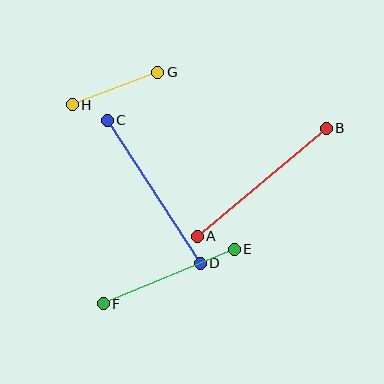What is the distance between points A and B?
The distance is approximately 168 pixels.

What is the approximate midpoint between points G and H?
The midpoint is at approximately (115, 89) pixels.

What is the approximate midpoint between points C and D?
The midpoint is at approximately (154, 192) pixels.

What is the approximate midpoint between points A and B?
The midpoint is at approximately (262, 182) pixels.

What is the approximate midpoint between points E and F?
The midpoint is at approximately (169, 277) pixels.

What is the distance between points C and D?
The distance is approximately 171 pixels.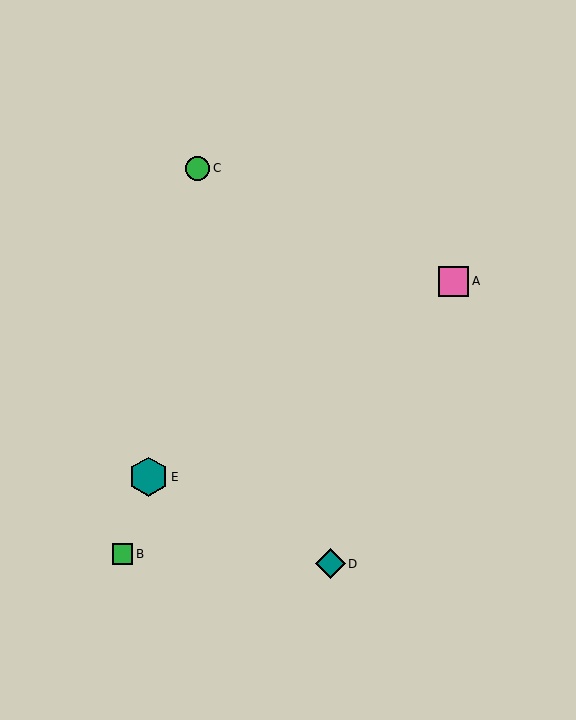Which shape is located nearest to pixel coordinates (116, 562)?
The green square (labeled B) at (122, 554) is nearest to that location.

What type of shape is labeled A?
Shape A is a pink square.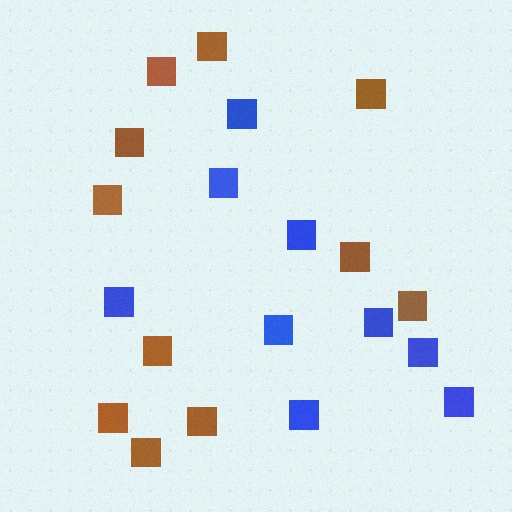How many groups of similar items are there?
There are 2 groups: one group of blue squares (9) and one group of brown squares (11).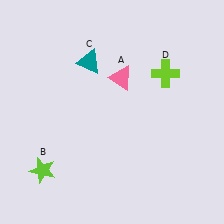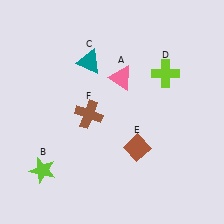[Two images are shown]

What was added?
A brown diamond (E), a brown cross (F) were added in Image 2.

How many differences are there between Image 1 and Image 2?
There are 2 differences between the two images.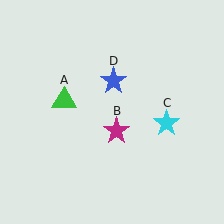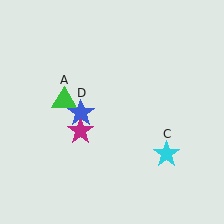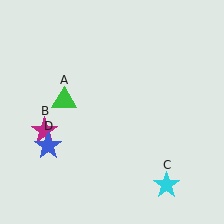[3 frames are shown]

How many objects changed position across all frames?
3 objects changed position: magenta star (object B), cyan star (object C), blue star (object D).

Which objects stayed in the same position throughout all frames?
Green triangle (object A) remained stationary.